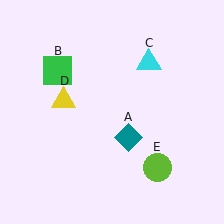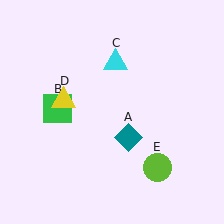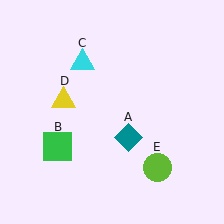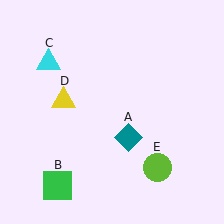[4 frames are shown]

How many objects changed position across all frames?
2 objects changed position: green square (object B), cyan triangle (object C).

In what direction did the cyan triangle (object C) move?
The cyan triangle (object C) moved left.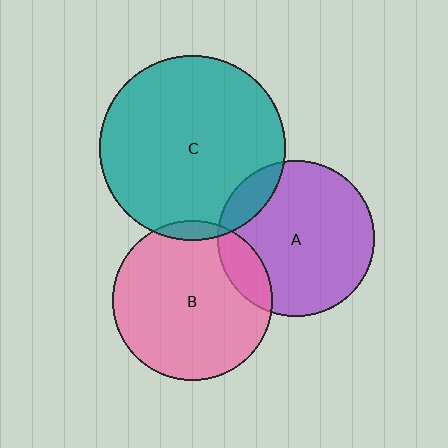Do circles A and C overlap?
Yes.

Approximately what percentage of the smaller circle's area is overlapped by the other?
Approximately 10%.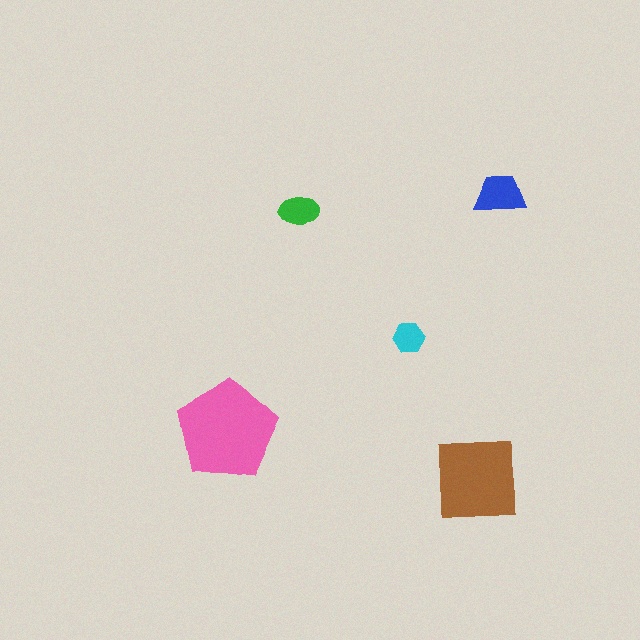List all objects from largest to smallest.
The pink pentagon, the brown square, the blue trapezoid, the green ellipse, the cyan hexagon.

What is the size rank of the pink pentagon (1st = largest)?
1st.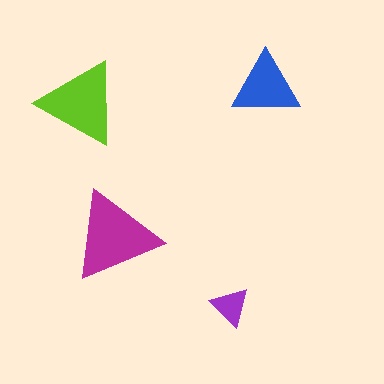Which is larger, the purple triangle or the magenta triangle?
The magenta one.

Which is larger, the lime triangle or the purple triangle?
The lime one.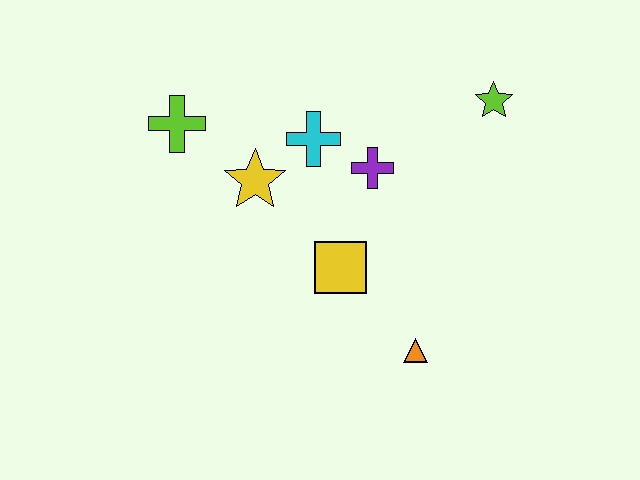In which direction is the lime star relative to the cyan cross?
The lime star is to the right of the cyan cross.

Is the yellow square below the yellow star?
Yes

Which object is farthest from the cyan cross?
The orange triangle is farthest from the cyan cross.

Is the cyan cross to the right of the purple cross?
No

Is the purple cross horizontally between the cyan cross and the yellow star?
No